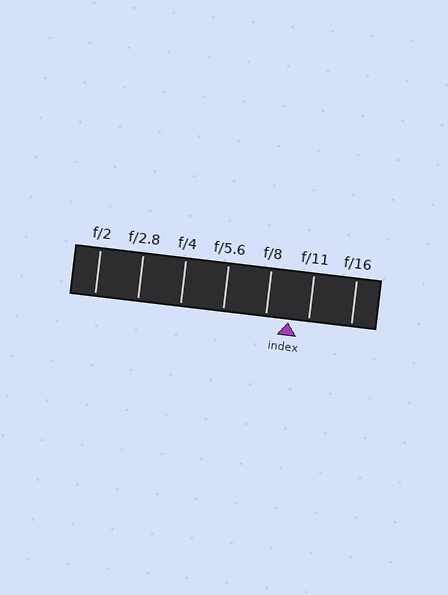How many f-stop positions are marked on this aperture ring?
There are 7 f-stop positions marked.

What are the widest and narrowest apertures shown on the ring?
The widest aperture shown is f/2 and the narrowest is f/16.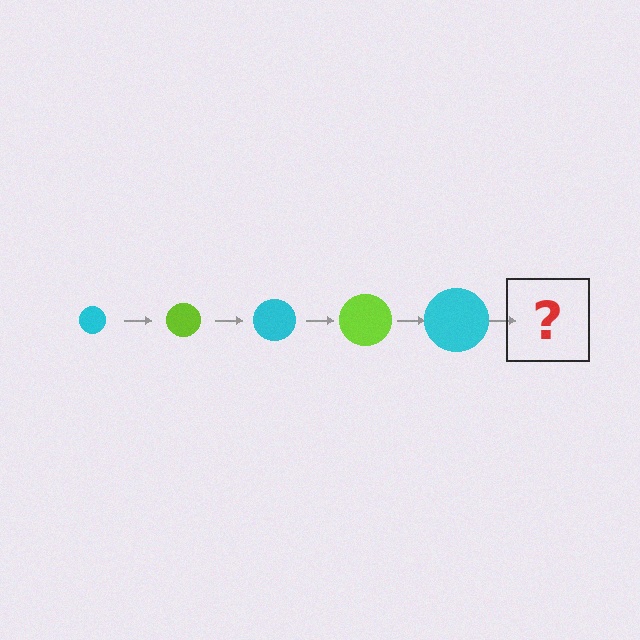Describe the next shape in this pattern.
It should be a lime circle, larger than the previous one.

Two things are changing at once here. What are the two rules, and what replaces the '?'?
The two rules are that the circle grows larger each step and the color cycles through cyan and lime. The '?' should be a lime circle, larger than the previous one.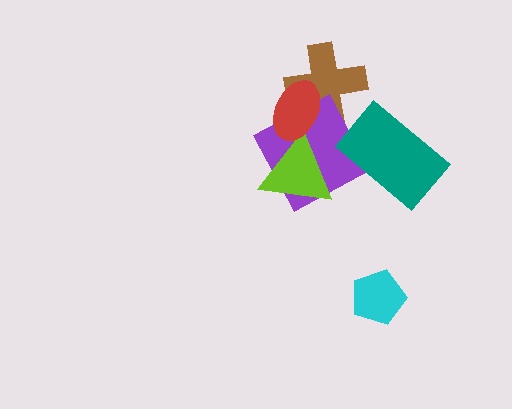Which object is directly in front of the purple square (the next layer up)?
The lime triangle is directly in front of the purple square.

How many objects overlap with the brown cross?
2 objects overlap with the brown cross.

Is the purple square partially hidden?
Yes, it is partially covered by another shape.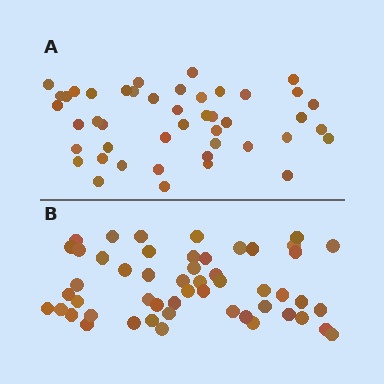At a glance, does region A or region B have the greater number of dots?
Region B (the bottom region) has more dots.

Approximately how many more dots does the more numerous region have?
Region B has roughly 8 or so more dots than region A.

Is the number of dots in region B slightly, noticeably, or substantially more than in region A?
Region B has only slightly more — the two regions are fairly close. The ratio is roughly 1.2 to 1.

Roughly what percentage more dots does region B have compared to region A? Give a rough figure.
About 15% more.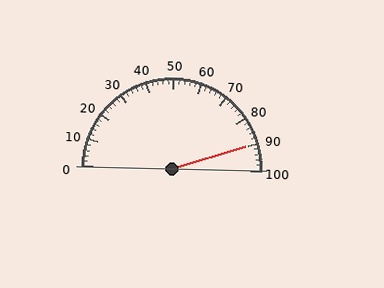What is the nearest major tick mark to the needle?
The nearest major tick mark is 90.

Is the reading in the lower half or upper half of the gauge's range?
The reading is in the upper half of the range (0 to 100).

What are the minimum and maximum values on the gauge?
The gauge ranges from 0 to 100.